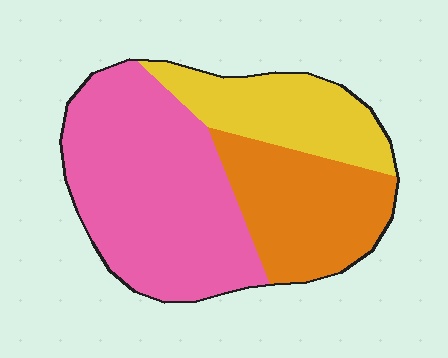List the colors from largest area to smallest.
From largest to smallest: pink, orange, yellow.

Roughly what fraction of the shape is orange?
Orange takes up between a sixth and a third of the shape.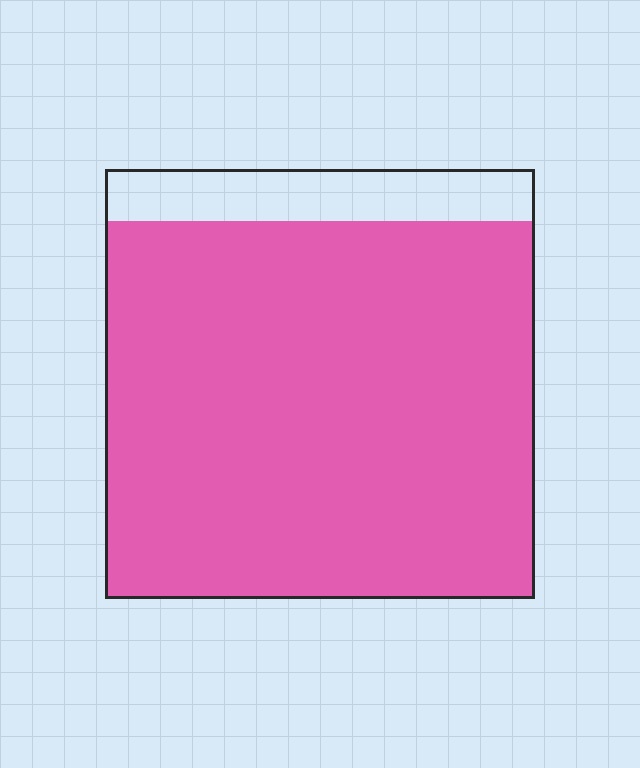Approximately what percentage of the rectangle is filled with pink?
Approximately 90%.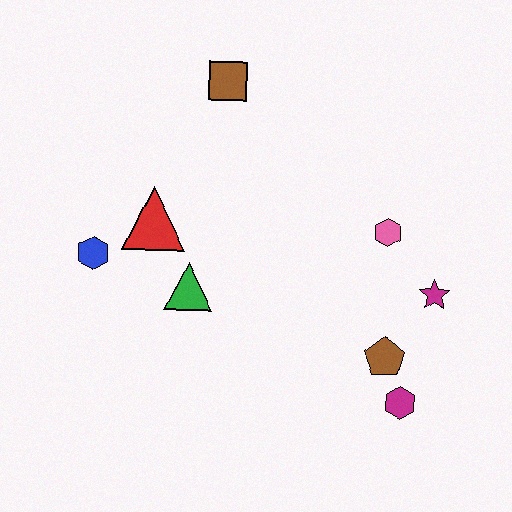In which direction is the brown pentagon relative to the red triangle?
The brown pentagon is to the right of the red triangle.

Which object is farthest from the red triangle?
The magenta hexagon is farthest from the red triangle.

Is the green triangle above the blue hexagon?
No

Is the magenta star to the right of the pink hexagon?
Yes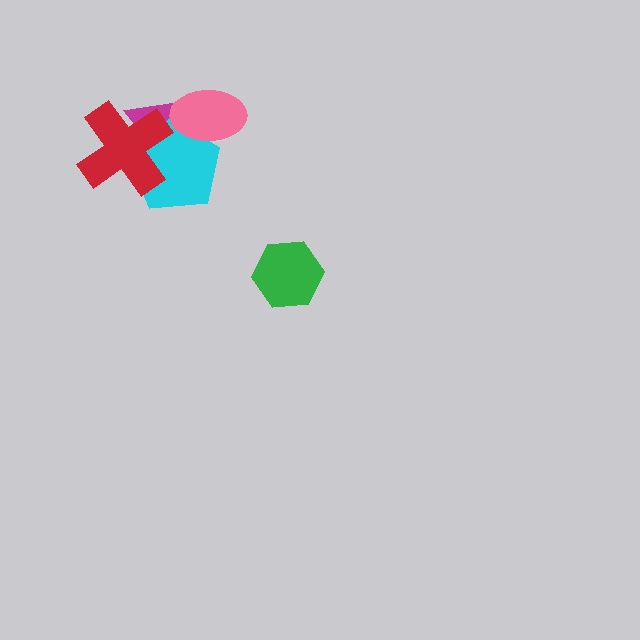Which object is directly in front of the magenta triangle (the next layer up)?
The cyan pentagon is directly in front of the magenta triangle.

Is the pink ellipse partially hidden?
No, no other shape covers it.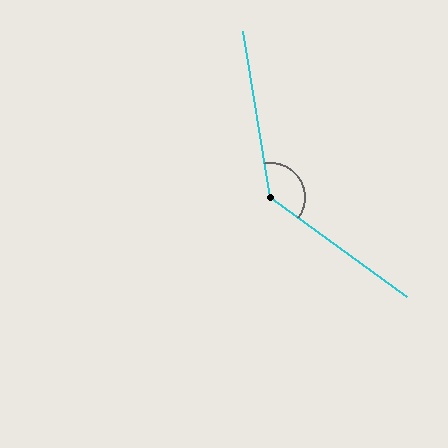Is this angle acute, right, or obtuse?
It is obtuse.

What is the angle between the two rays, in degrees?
Approximately 136 degrees.